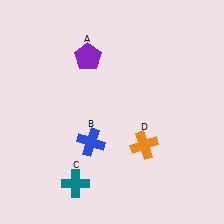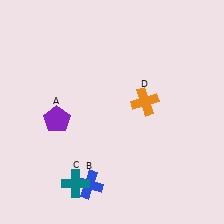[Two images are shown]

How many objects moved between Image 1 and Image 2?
3 objects moved between the two images.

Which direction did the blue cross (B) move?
The blue cross (B) moved down.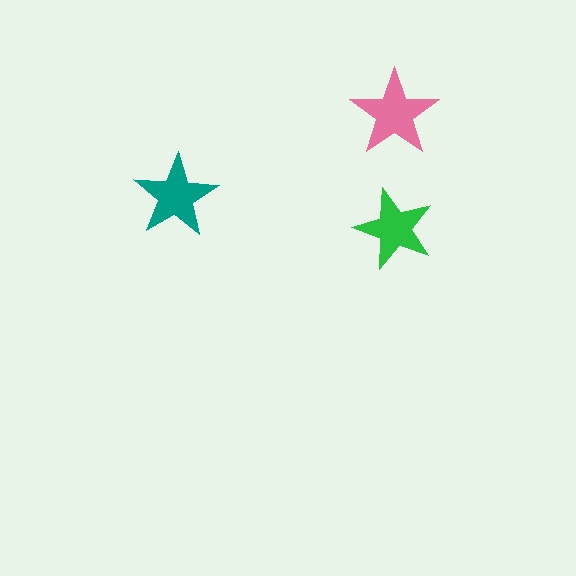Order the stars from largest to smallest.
the pink one, the teal one, the green one.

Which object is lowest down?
The green star is bottommost.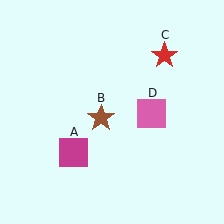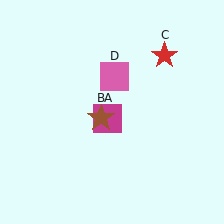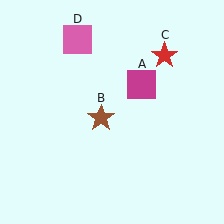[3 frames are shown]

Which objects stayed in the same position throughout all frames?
Brown star (object B) and red star (object C) remained stationary.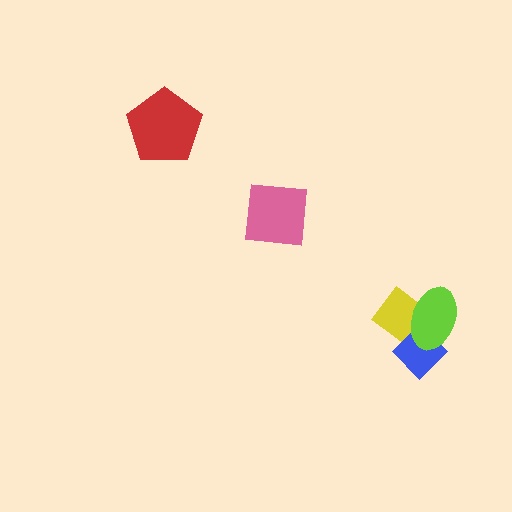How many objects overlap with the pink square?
0 objects overlap with the pink square.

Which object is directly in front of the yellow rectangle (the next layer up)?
The blue diamond is directly in front of the yellow rectangle.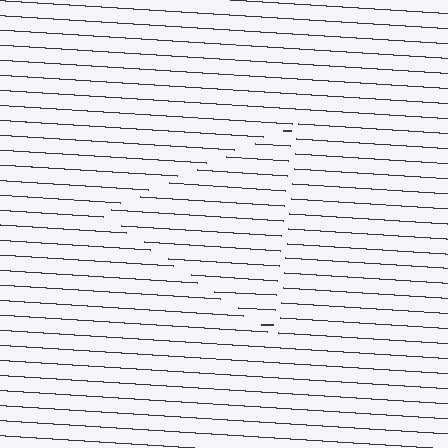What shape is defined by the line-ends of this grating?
An illusory triangle. The interior of the shape contains the same grating, shifted by half a period — the contour is defined by the phase discontinuity where line-ends from the inner and outer gratings abut.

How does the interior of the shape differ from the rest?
The interior of the shape contains the same grating, shifted by half a period — the contour is defined by the phase discontinuity where line-ends from the inner and outer gratings abut.